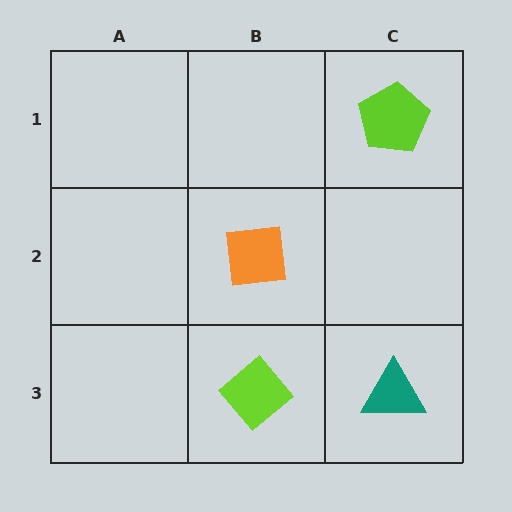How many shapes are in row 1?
1 shape.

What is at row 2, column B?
An orange square.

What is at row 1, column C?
A lime pentagon.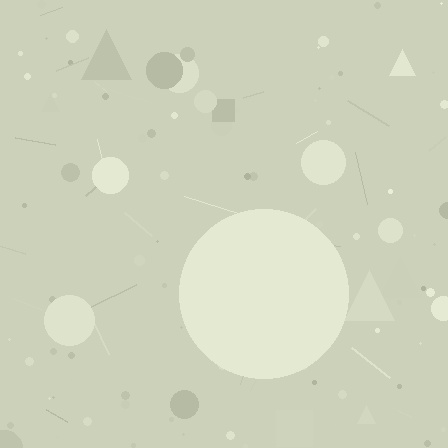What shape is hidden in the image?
A circle is hidden in the image.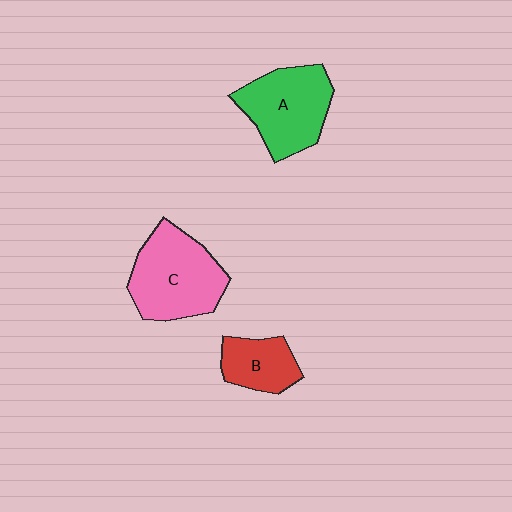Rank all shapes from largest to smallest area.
From largest to smallest: C (pink), A (green), B (red).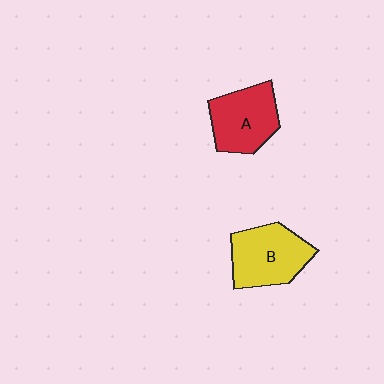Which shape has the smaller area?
Shape A (red).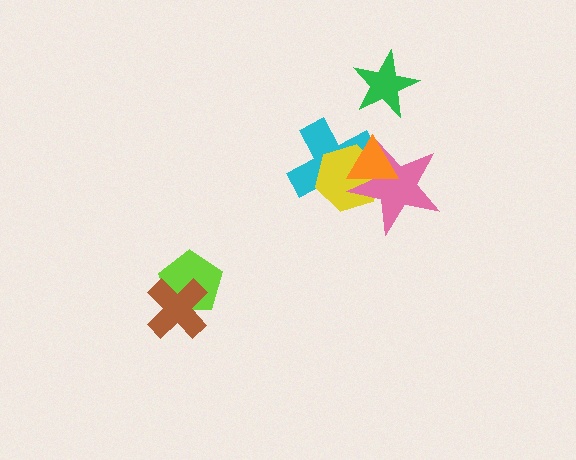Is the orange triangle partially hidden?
No, no other shape covers it.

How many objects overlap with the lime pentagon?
1 object overlaps with the lime pentagon.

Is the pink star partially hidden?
Yes, it is partially covered by another shape.